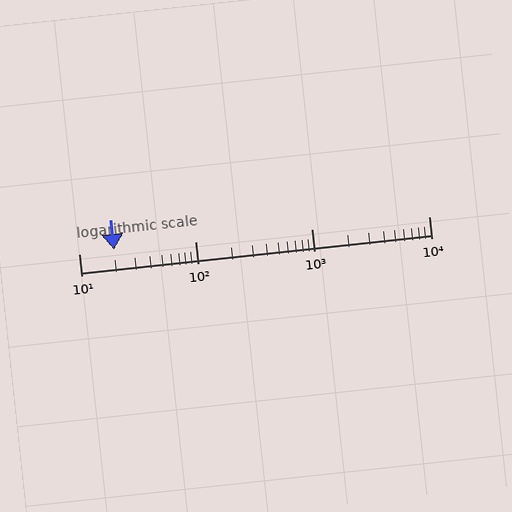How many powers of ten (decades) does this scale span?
The scale spans 3 decades, from 10 to 10000.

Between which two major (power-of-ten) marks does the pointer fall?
The pointer is between 10 and 100.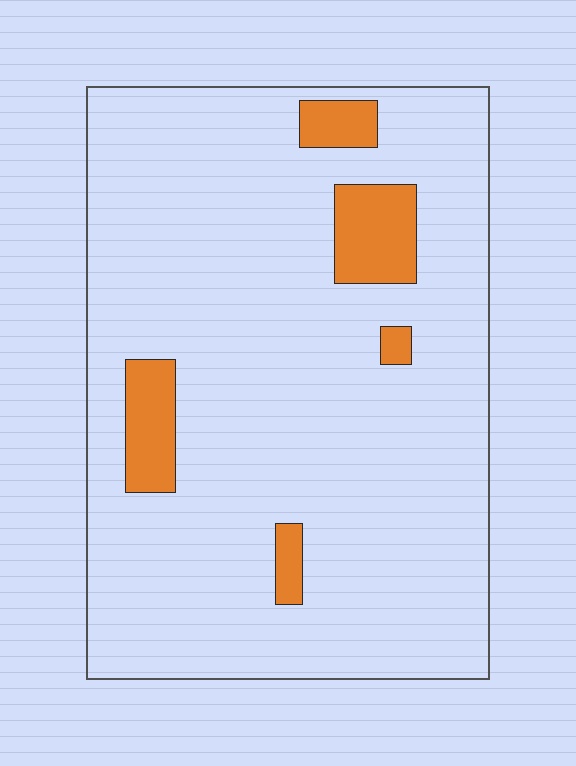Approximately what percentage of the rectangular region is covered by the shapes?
Approximately 10%.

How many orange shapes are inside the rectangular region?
5.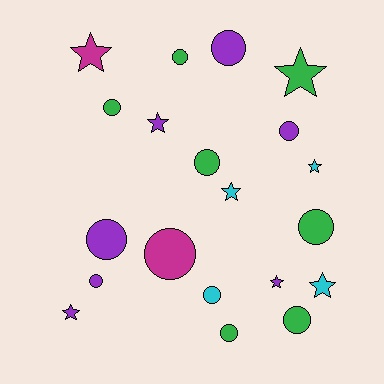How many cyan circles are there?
There is 1 cyan circle.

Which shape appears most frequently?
Circle, with 12 objects.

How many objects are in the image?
There are 20 objects.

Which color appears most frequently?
Purple, with 7 objects.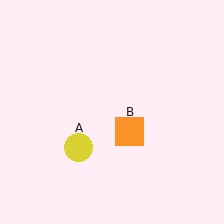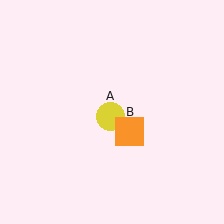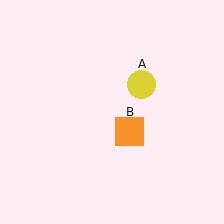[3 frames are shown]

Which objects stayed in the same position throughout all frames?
Orange square (object B) remained stationary.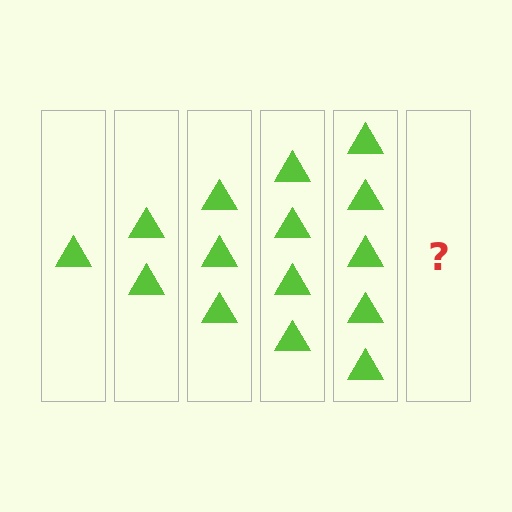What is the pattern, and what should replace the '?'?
The pattern is that each step adds one more triangle. The '?' should be 6 triangles.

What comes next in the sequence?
The next element should be 6 triangles.